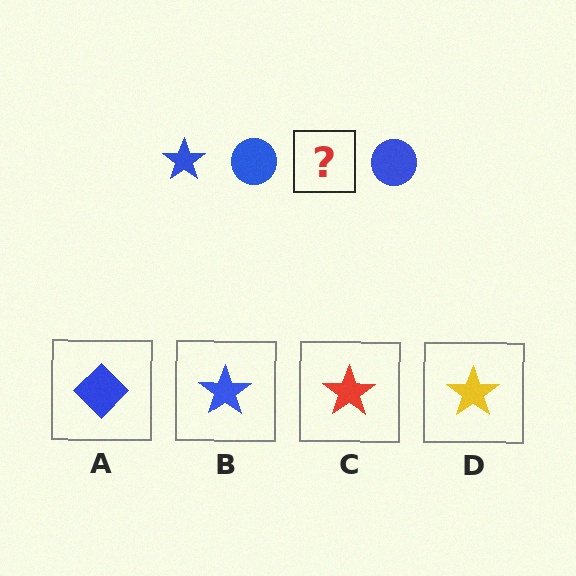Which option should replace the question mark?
Option B.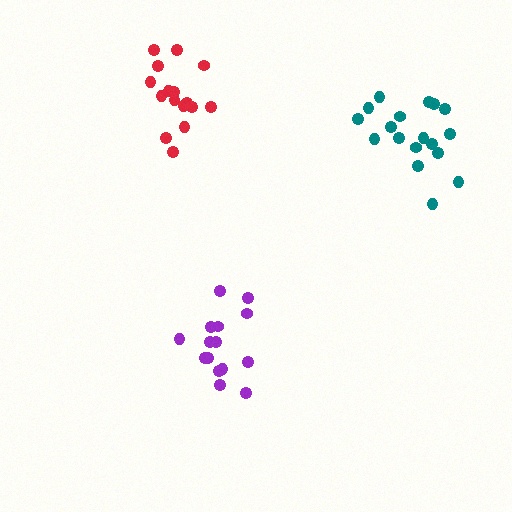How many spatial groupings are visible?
There are 3 spatial groupings.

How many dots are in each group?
Group 1: 18 dots, Group 2: 15 dots, Group 3: 16 dots (49 total).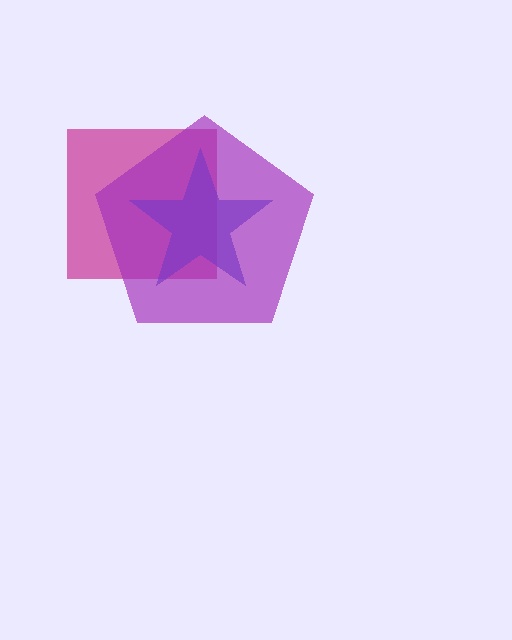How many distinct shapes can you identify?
There are 3 distinct shapes: a magenta square, a blue star, a purple pentagon.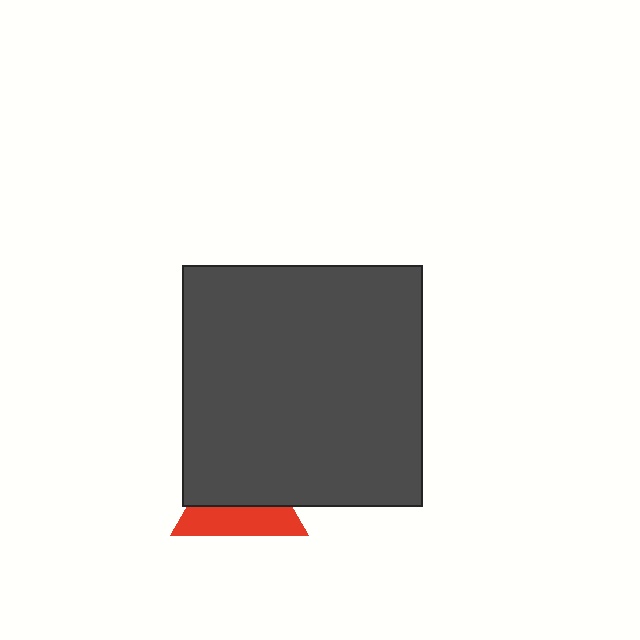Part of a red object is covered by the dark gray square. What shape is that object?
It is a triangle.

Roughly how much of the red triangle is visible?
A small part of it is visible (roughly 41%).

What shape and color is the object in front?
The object in front is a dark gray square.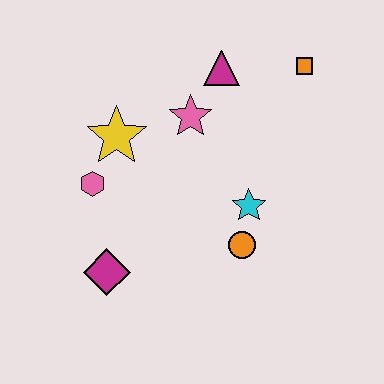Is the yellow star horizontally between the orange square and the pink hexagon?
Yes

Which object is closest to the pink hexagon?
The yellow star is closest to the pink hexagon.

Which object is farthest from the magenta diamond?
The orange square is farthest from the magenta diamond.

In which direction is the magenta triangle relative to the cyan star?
The magenta triangle is above the cyan star.